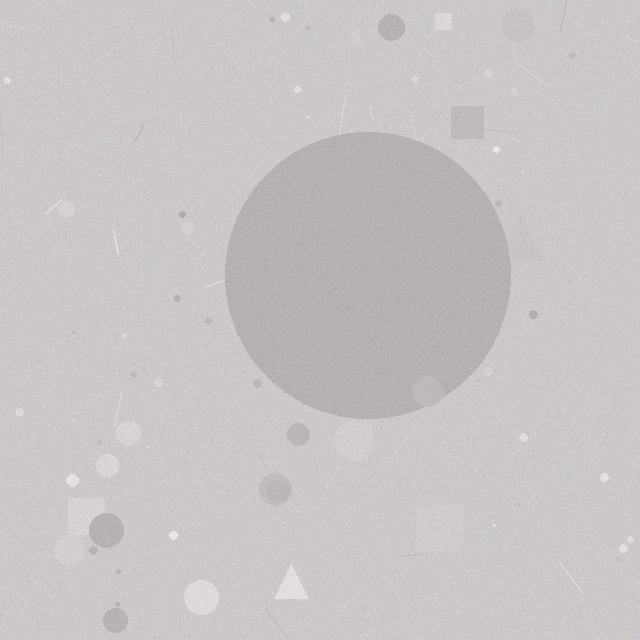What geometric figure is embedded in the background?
A circle is embedded in the background.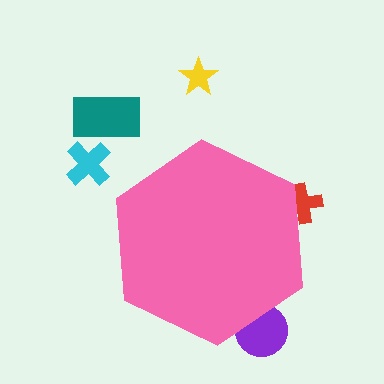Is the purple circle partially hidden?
Yes, the purple circle is partially hidden behind the pink hexagon.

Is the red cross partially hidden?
Yes, the red cross is partially hidden behind the pink hexagon.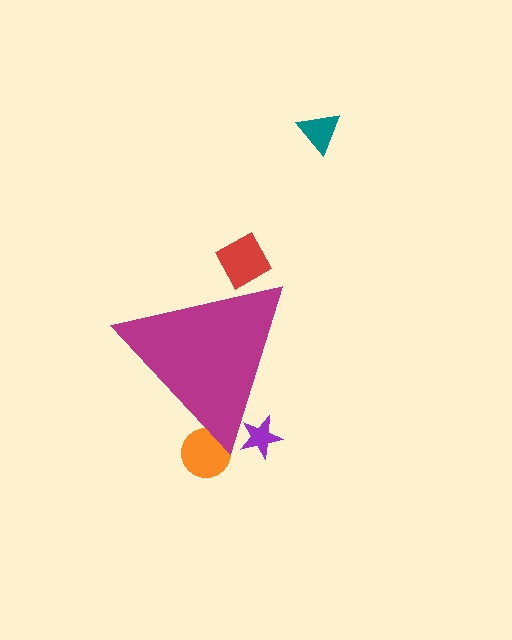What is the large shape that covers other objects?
A magenta triangle.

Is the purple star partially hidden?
Yes, the purple star is partially hidden behind the magenta triangle.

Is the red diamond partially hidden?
Yes, the red diamond is partially hidden behind the magenta triangle.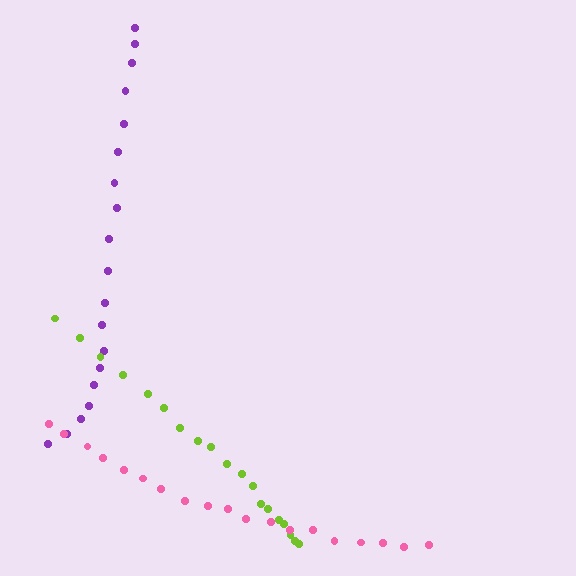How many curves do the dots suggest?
There are 3 distinct paths.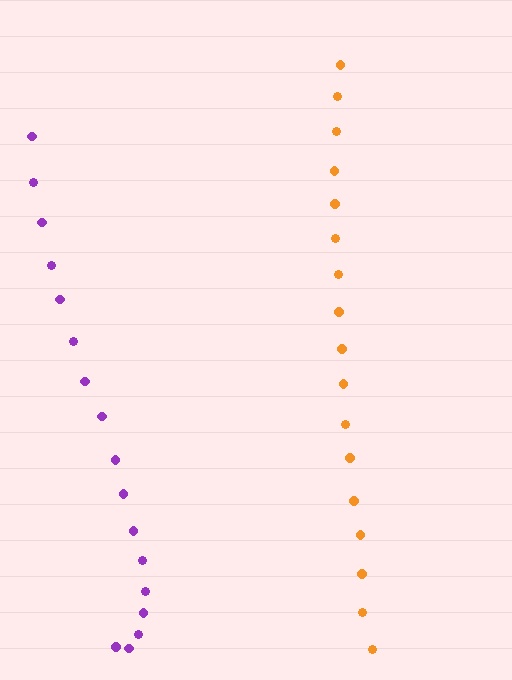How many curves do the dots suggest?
There are 2 distinct paths.